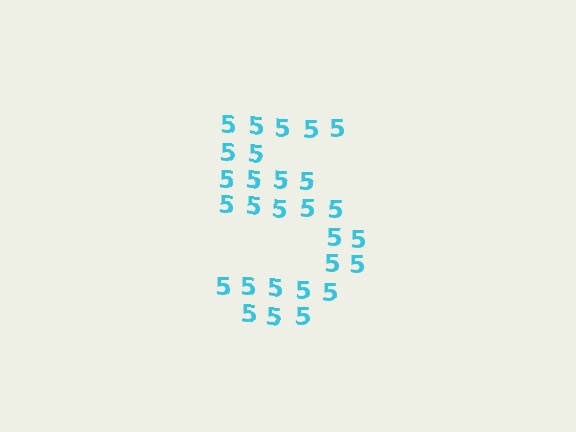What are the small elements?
The small elements are digit 5's.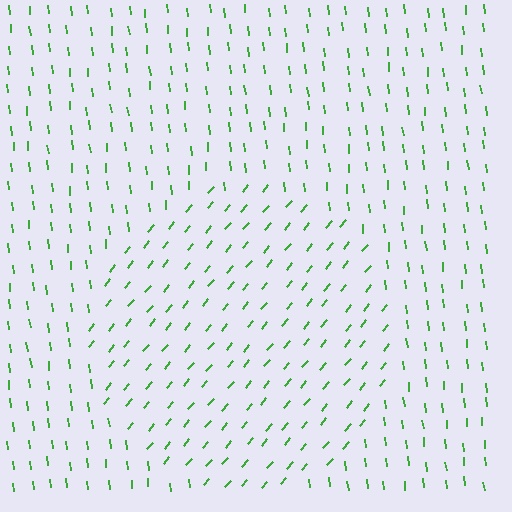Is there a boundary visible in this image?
Yes, there is a texture boundary formed by a change in line orientation.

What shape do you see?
I see a circle.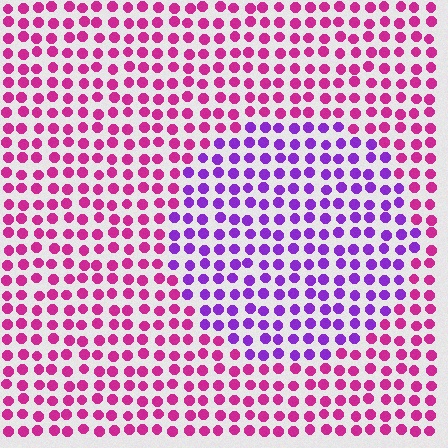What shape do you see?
I see a circle.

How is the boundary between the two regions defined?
The boundary is defined purely by a slight shift in hue (about 45 degrees). Spacing, size, and orientation are identical on both sides.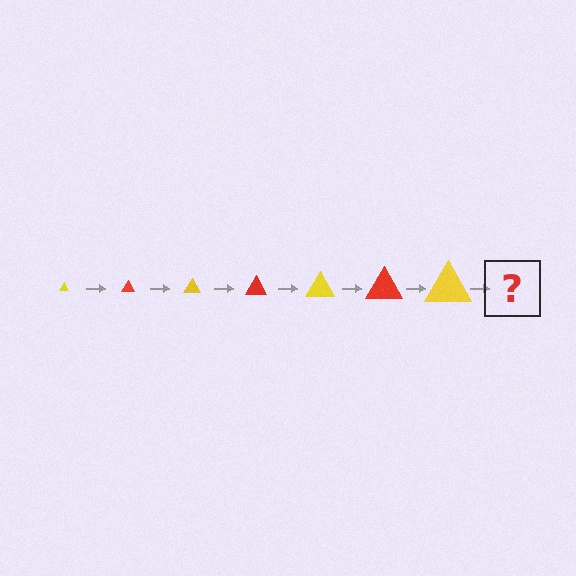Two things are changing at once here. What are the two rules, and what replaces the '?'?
The two rules are that the triangle grows larger each step and the color cycles through yellow and red. The '?' should be a red triangle, larger than the previous one.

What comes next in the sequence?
The next element should be a red triangle, larger than the previous one.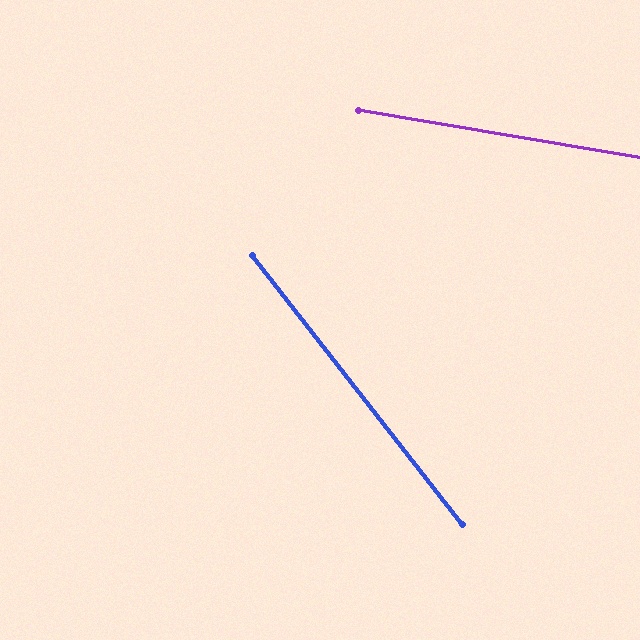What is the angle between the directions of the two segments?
Approximately 42 degrees.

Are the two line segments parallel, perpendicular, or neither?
Neither parallel nor perpendicular — they differ by about 42°.